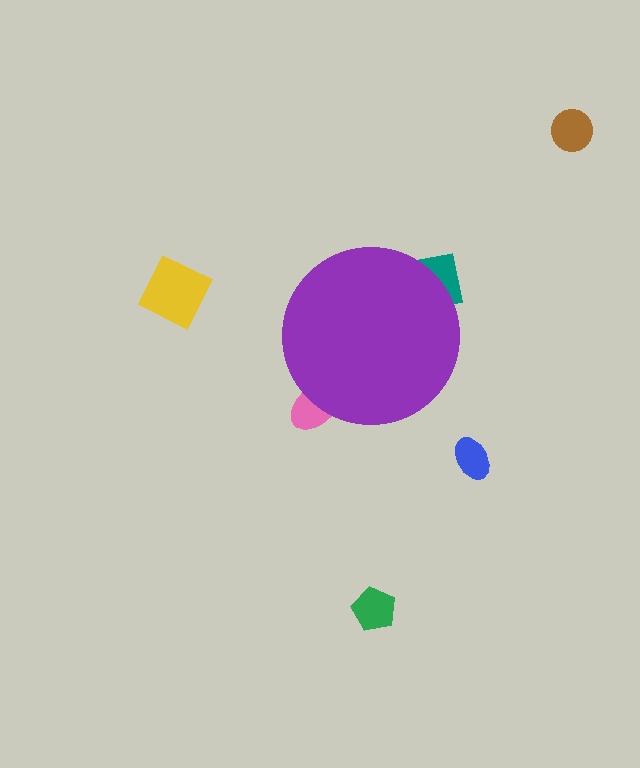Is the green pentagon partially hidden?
No, the green pentagon is fully visible.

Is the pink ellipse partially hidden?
Yes, the pink ellipse is partially hidden behind the purple circle.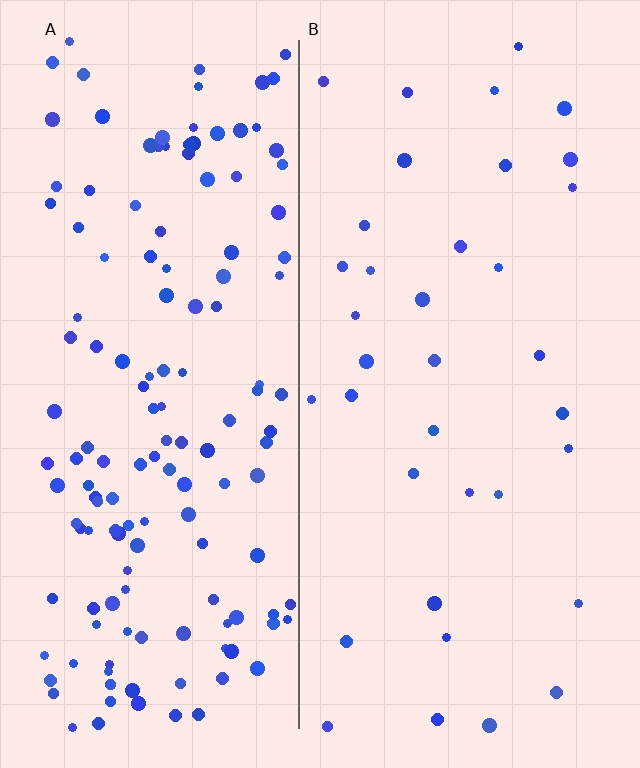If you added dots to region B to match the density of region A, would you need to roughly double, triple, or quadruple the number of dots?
Approximately quadruple.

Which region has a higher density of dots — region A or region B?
A (the left).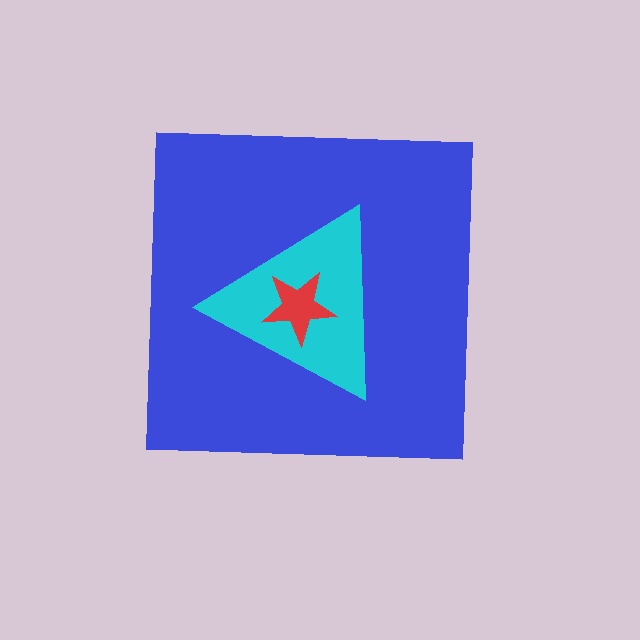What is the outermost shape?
The blue square.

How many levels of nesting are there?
3.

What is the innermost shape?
The red star.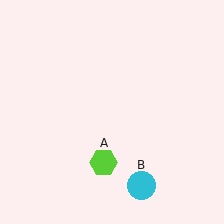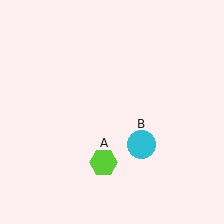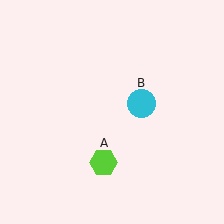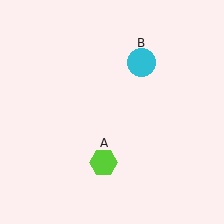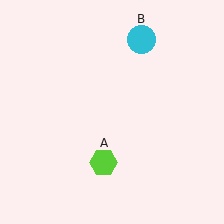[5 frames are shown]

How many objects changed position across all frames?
1 object changed position: cyan circle (object B).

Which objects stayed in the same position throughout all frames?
Lime hexagon (object A) remained stationary.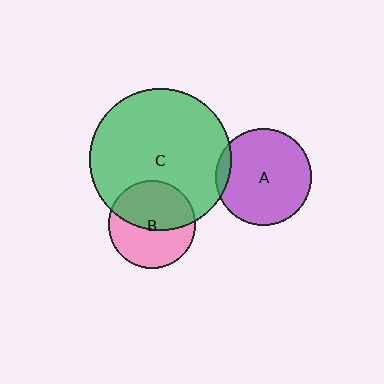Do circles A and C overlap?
Yes.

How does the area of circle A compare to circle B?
Approximately 1.2 times.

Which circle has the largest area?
Circle C (green).